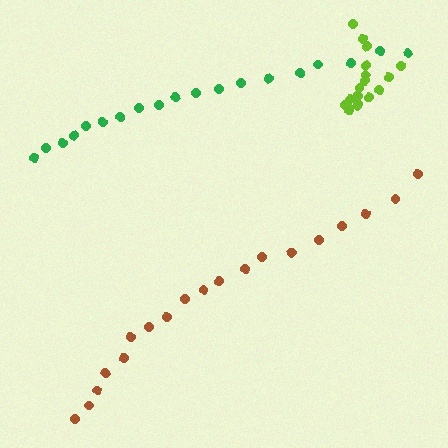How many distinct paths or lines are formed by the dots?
There are 3 distinct paths.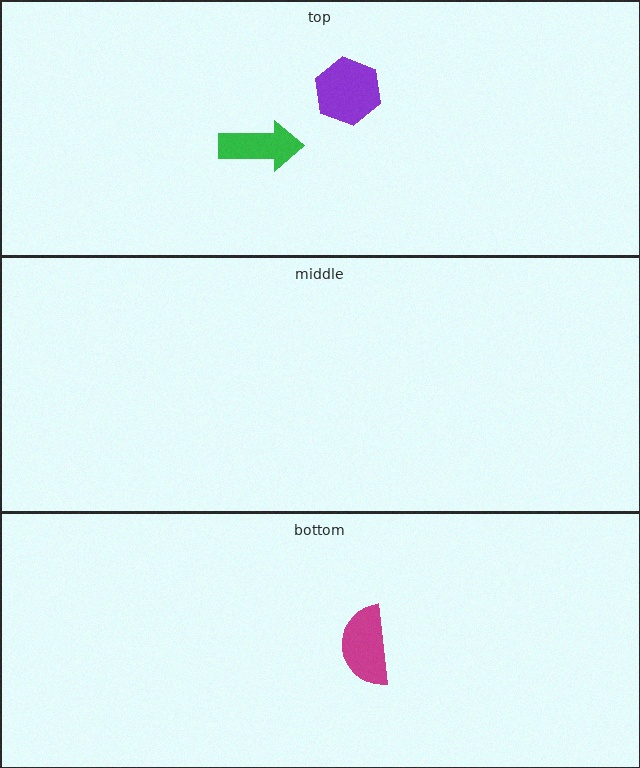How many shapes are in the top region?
2.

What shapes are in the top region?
The green arrow, the purple hexagon.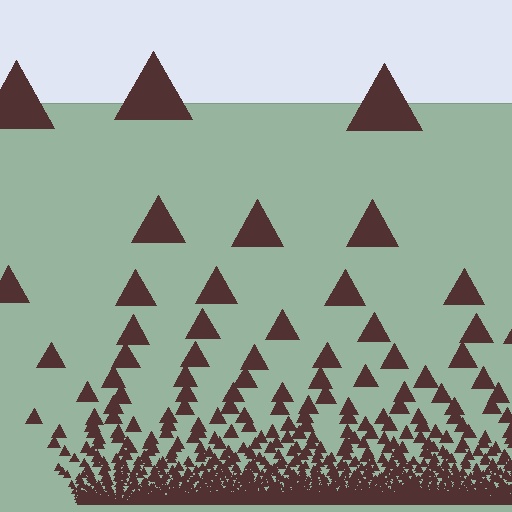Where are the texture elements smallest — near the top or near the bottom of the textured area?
Near the bottom.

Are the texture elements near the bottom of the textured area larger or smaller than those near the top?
Smaller. The gradient is inverted — elements near the bottom are smaller and denser.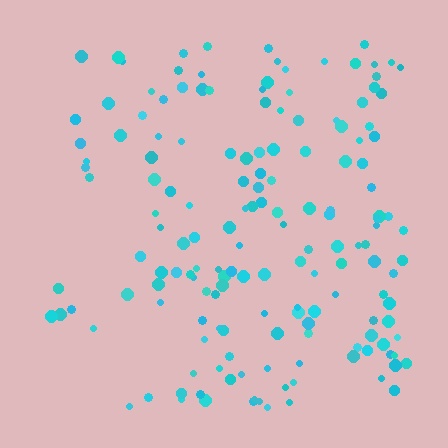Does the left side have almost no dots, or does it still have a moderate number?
Still a moderate number, just noticeably fewer than the right.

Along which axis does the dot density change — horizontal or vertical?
Horizontal.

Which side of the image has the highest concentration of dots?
The right.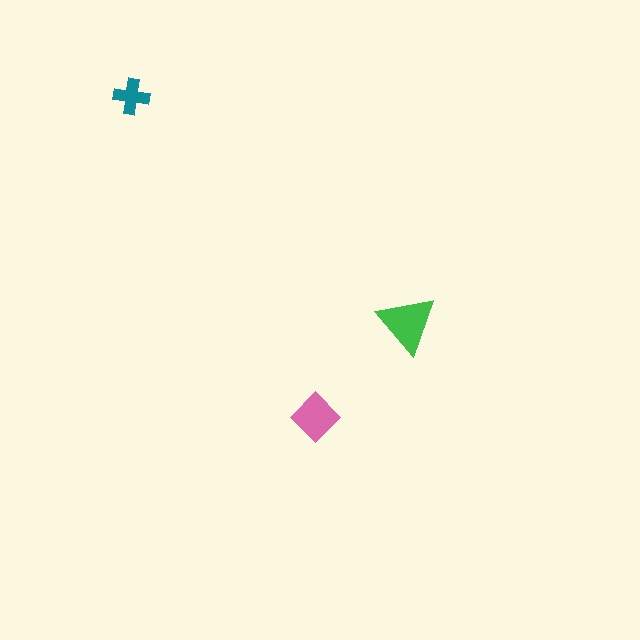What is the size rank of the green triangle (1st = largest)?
1st.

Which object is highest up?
The teal cross is topmost.